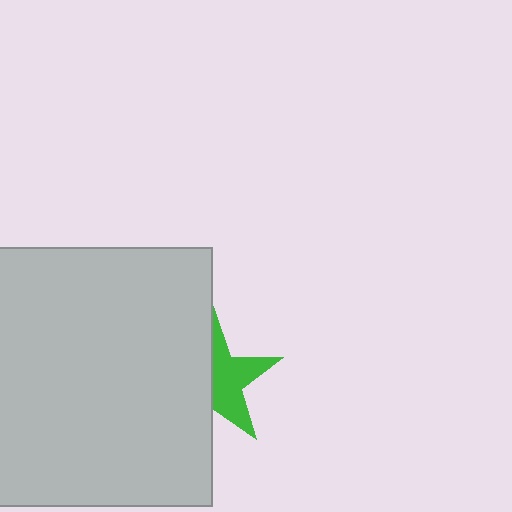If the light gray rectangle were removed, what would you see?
You would see the complete green star.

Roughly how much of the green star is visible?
About half of it is visible (roughly 50%).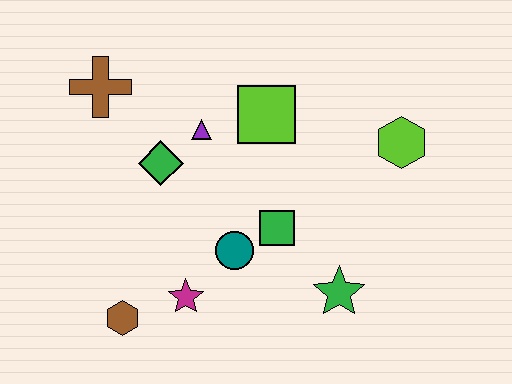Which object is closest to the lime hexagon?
The lime square is closest to the lime hexagon.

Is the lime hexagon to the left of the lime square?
No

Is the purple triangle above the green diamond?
Yes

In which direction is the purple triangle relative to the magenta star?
The purple triangle is above the magenta star.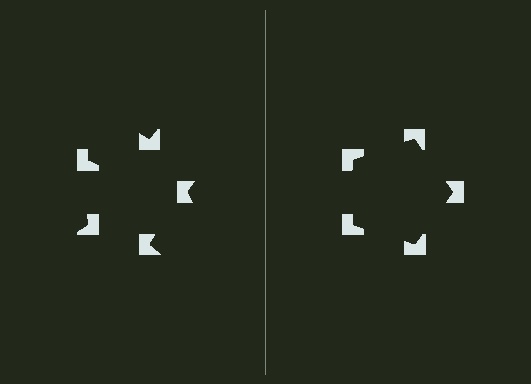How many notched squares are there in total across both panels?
10 — 5 on each side.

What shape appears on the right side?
An illusory pentagon.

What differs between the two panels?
The notched squares are positioned identically on both sides; only the wedge orientations differ. On the right they align to a pentagon; on the left they are misaligned.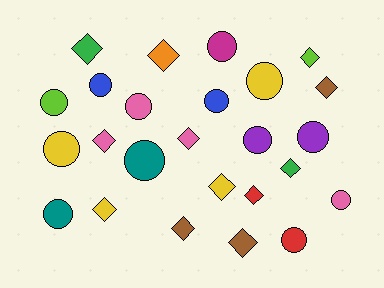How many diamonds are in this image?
There are 12 diamonds.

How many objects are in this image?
There are 25 objects.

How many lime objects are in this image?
There are 2 lime objects.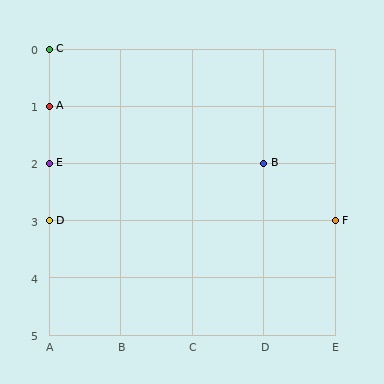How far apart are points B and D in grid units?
Points B and D are 3 columns and 1 row apart (about 3.2 grid units diagonally).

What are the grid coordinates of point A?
Point A is at grid coordinates (A, 1).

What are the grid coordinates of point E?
Point E is at grid coordinates (A, 2).